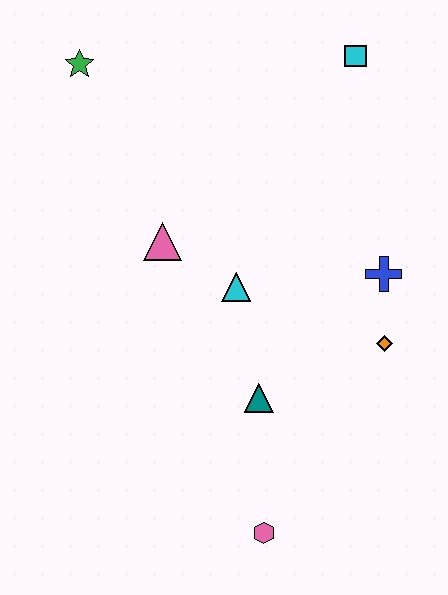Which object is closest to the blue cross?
The orange diamond is closest to the blue cross.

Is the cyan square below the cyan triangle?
No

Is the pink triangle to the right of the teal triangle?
No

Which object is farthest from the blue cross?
The green star is farthest from the blue cross.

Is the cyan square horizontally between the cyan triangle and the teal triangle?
No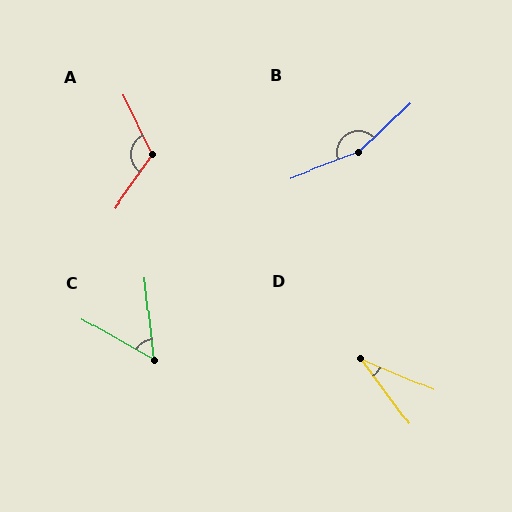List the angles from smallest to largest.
D (30°), C (54°), A (119°), B (157°).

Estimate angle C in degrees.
Approximately 54 degrees.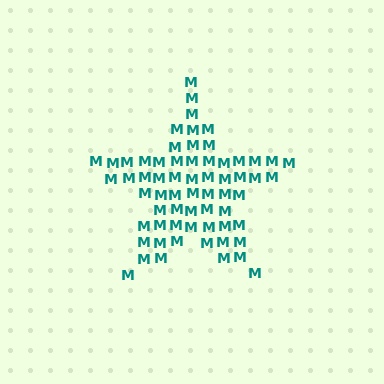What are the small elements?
The small elements are letter M's.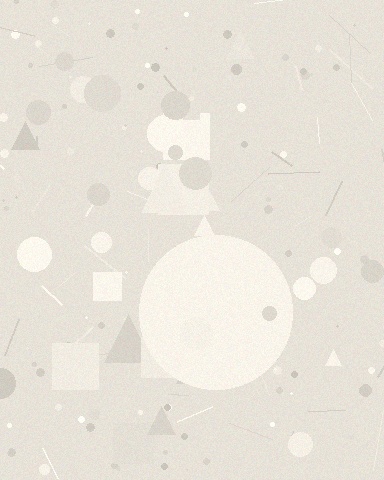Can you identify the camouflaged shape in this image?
The camouflaged shape is a circle.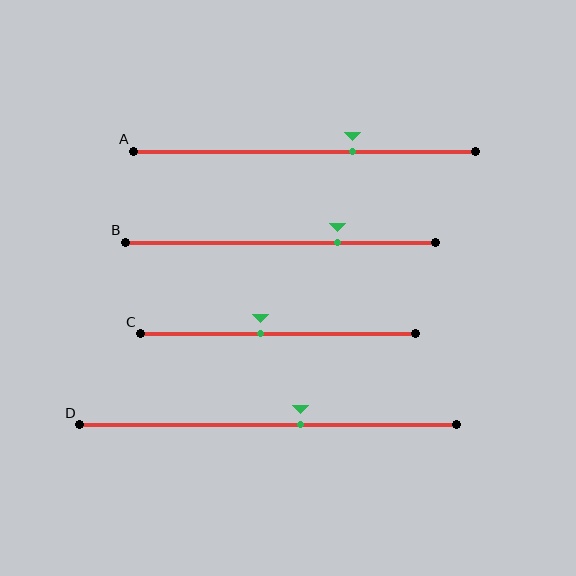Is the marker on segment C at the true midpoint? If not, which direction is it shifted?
No, the marker on segment C is shifted to the left by about 7% of the segment length.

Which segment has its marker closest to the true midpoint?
Segment C has its marker closest to the true midpoint.